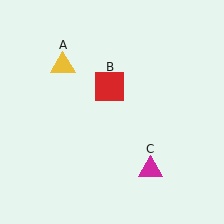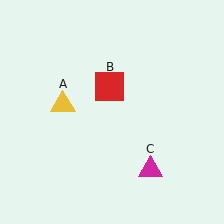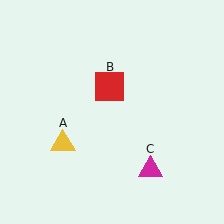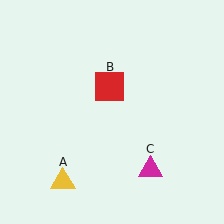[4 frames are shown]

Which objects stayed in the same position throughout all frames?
Red square (object B) and magenta triangle (object C) remained stationary.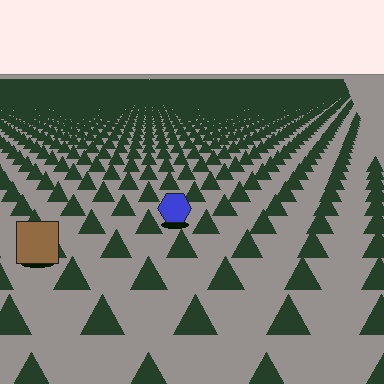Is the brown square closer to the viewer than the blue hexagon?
Yes. The brown square is closer — you can tell from the texture gradient: the ground texture is coarser near it.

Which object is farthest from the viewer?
The blue hexagon is farthest from the viewer. It appears smaller and the ground texture around it is denser.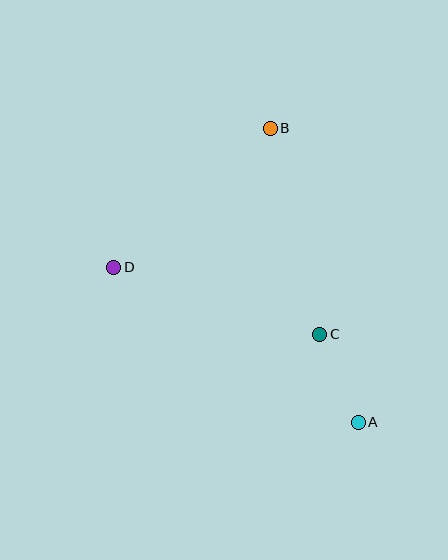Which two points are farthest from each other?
Points A and B are farthest from each other.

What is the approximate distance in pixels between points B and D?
The distance between B and D is approximately 209 pixels.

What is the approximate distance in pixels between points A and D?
The distance between A and D is approximately 290 pixels.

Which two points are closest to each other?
Points A and C are closest to each other.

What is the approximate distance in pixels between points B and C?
The distance between B and C is approximately 212 pixels.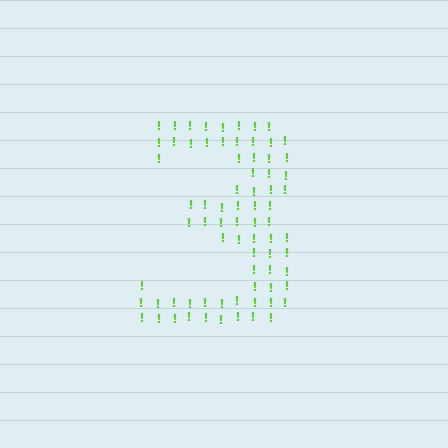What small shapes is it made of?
It is made of small exclamation marks.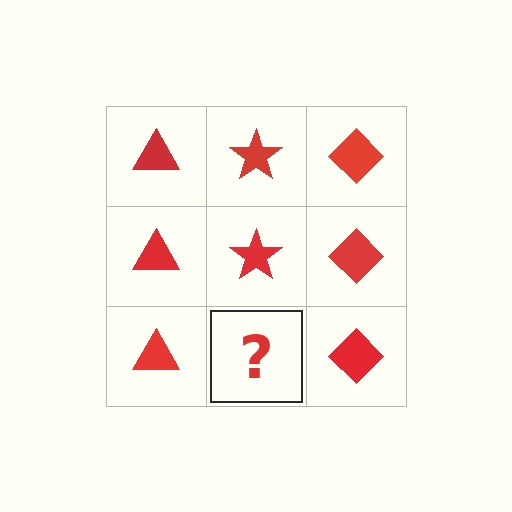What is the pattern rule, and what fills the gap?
The rule is that each column has a consistent shape. The gap should be filled with a red star.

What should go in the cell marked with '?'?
The missing cell should contain a red star.